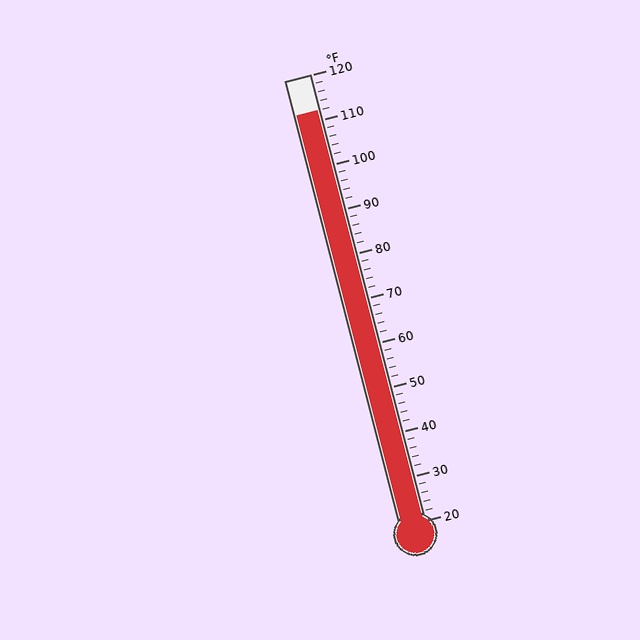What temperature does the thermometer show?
The thermometer shows approximately 112°F.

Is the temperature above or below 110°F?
The temperature is above 110°F.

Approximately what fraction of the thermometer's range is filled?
The thermometer is filled to approximately 90% of its range.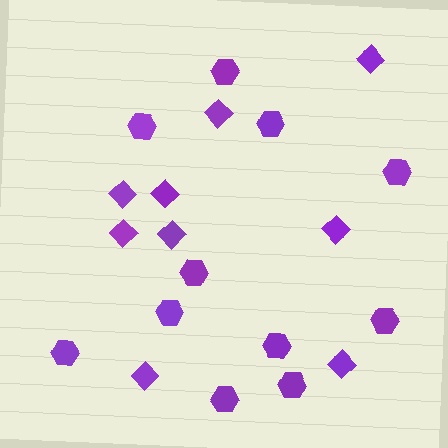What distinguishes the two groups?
There are 2 groups: one group of hexagons (11) and one group of diamonds (9).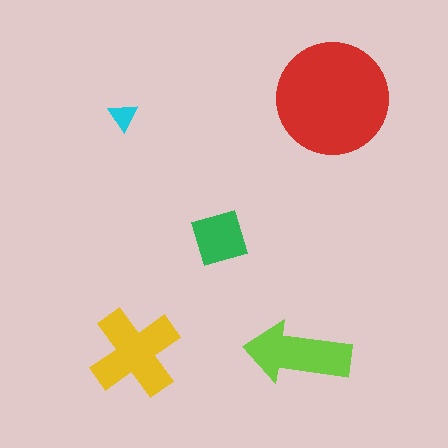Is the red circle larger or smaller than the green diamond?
Larger.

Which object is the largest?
The red circle.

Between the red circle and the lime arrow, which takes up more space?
The red circle.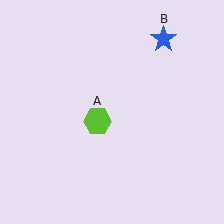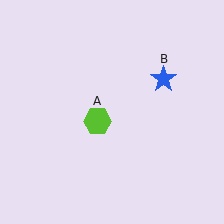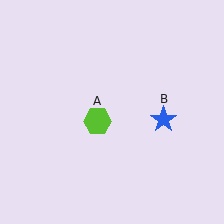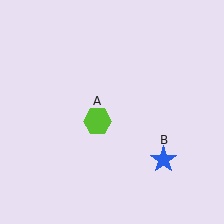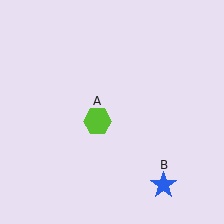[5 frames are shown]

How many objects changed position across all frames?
1 object changed position: blue star (object B).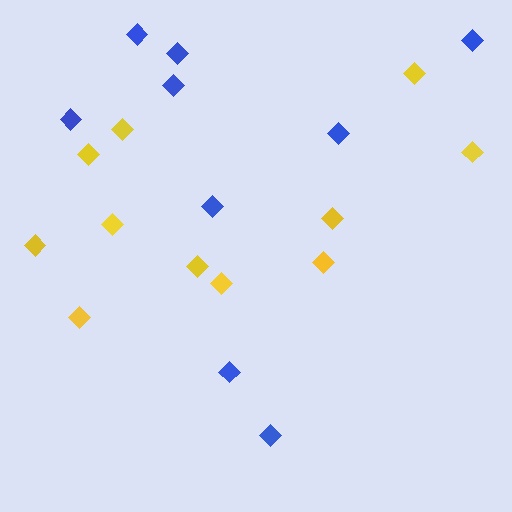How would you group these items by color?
There are 2 groups: one group of blue diamonds (9) and one group of yellow diamonds (11).